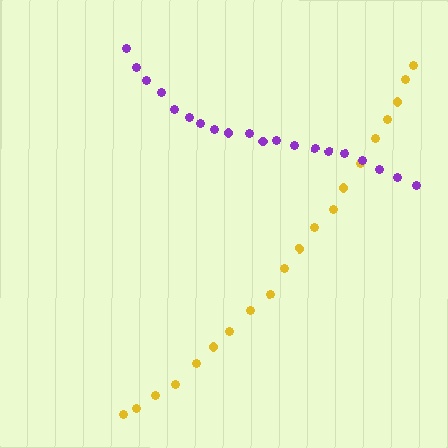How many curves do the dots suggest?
There are 2 distinct paths.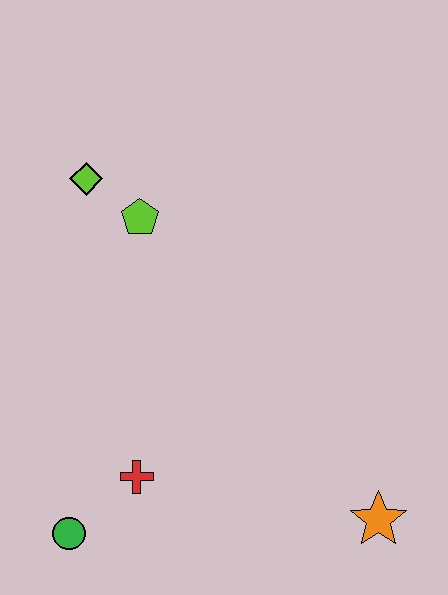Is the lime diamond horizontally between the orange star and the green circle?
Yes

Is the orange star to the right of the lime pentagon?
Yes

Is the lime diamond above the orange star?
Yes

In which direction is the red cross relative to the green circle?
The red cross is to the right of the green circle.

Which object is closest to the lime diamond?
The lime pentagon is closest to the lime diamond.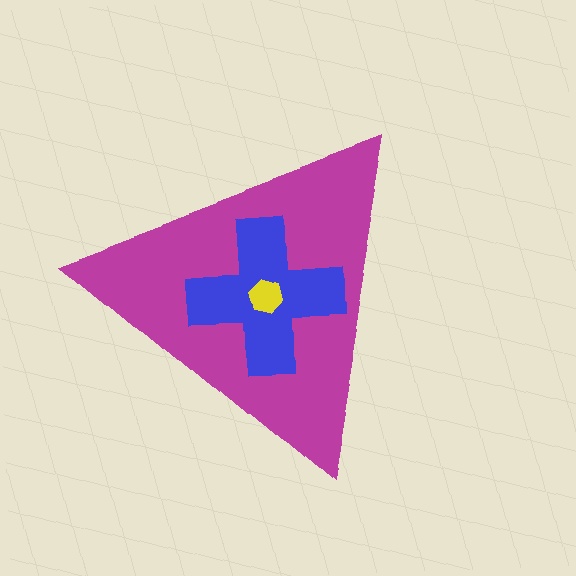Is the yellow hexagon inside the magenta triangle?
Yes.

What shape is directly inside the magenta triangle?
The blue cross.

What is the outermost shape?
The magenta triangle.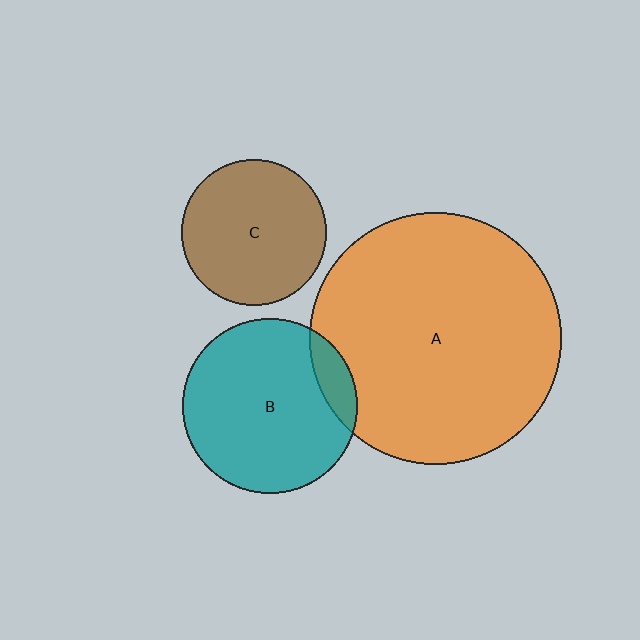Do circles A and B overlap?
Yes.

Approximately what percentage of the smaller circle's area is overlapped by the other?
Approximately 10%.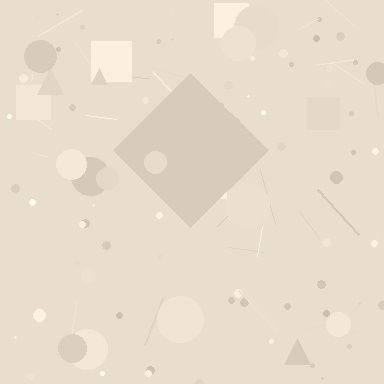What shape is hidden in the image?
A diamond is hidden in the image.